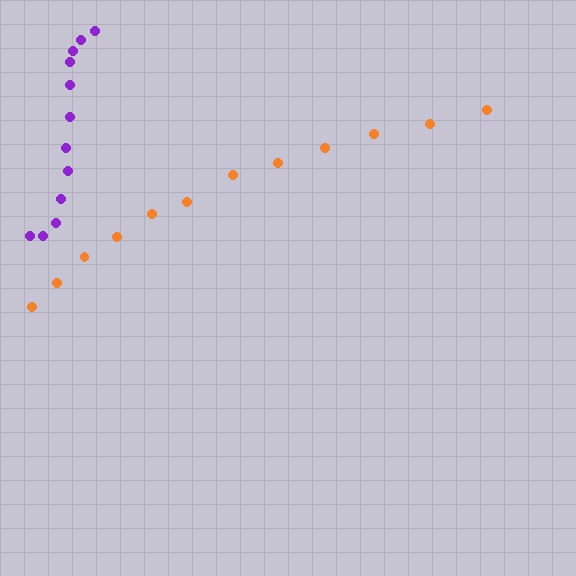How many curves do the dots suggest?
There are 2 distinct paths.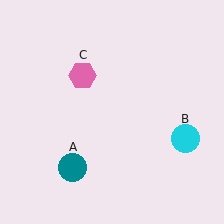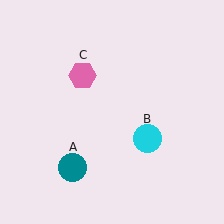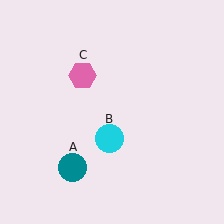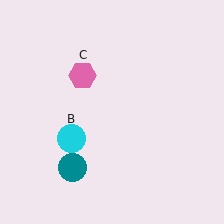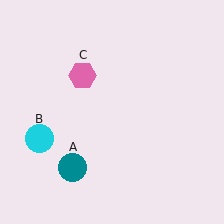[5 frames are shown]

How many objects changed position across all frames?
1 object changed position: cyan circle (object B).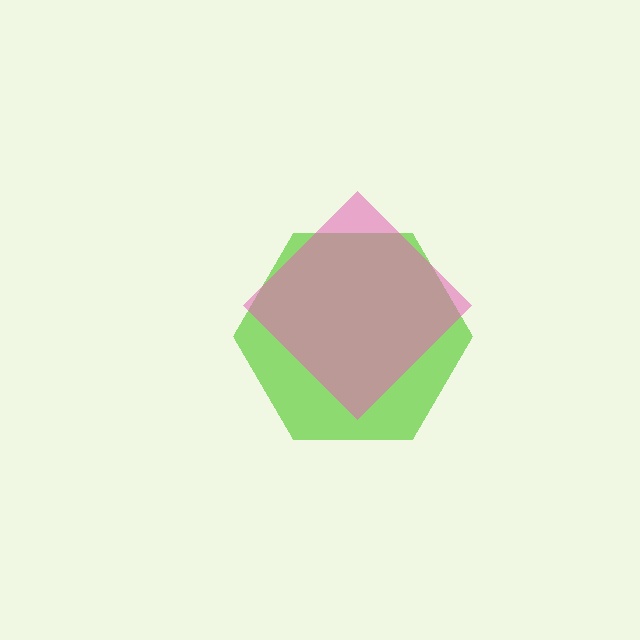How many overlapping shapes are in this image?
There are 2 overlapping shapes in the image.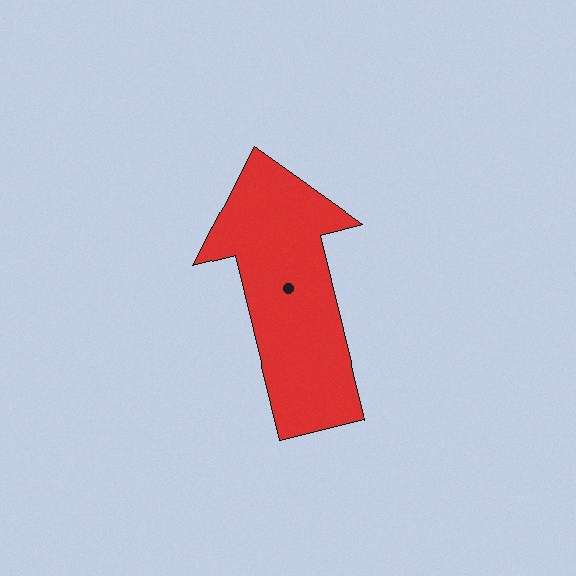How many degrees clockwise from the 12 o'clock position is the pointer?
Approximately 346 degrees.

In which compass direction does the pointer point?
North.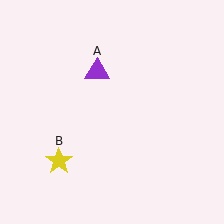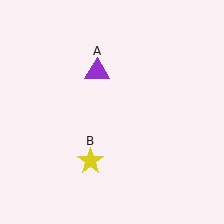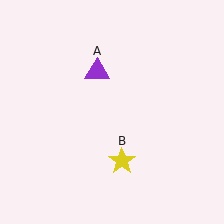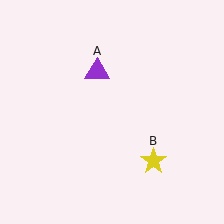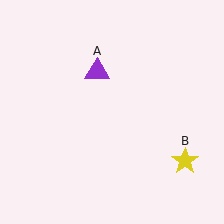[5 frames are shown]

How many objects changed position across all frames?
1 object changed position: yellow star (object B).